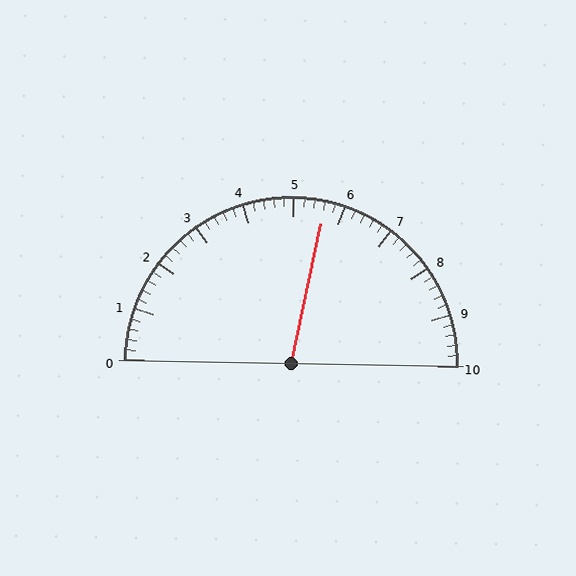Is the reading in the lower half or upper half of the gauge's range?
The reading is in the upper half of the range (0 to 10).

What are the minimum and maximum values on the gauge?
The gauge ranges from 0 to 10.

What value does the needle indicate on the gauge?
The needle indicates approximately 5.6.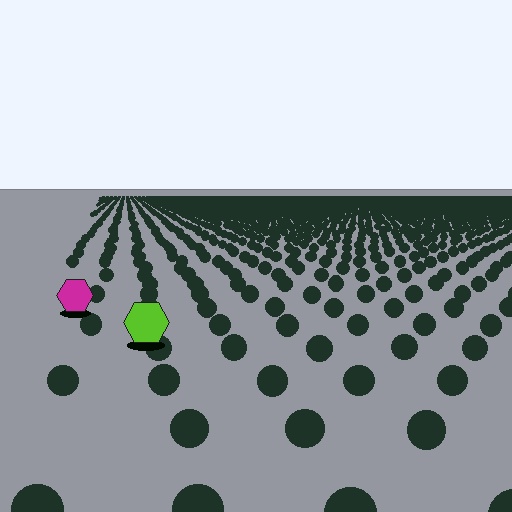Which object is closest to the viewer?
The lime hexagon is closest. The texture marks near it are larger and more spread out.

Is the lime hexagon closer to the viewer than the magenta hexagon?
Yes. The lime hexagon is closer — you can tell from the texture gradient: the ground texture is coarser near it.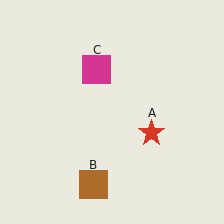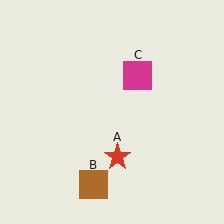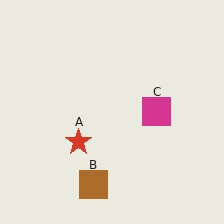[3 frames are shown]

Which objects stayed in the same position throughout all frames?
Brown square (object B) remained stationary.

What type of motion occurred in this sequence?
The red star (object A), magenta square (object C) rotated clockwise around the center of the scene.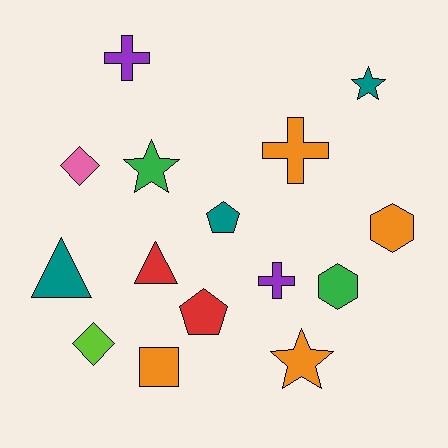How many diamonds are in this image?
There are 2 diamonds.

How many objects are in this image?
There are 15 objects.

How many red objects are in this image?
There are 2 red objects.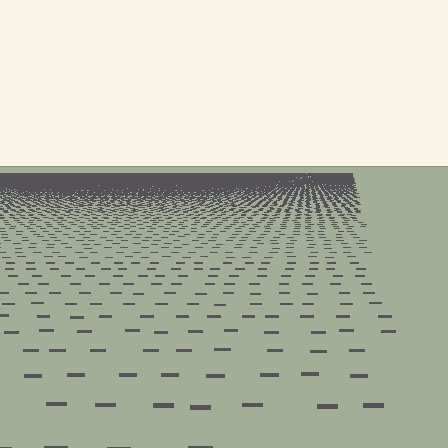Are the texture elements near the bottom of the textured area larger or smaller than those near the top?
Larger. Near the bottom, elements are closer to the viewer and appear at a bigger on-screen size.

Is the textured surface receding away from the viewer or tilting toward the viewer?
The surface is receding away from the viewer. Texture elements get smaller and denser toward the top.